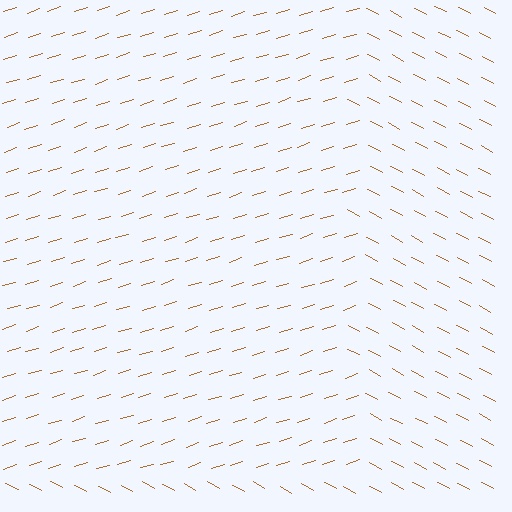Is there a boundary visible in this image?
Yes, there is a texture boundary formed by a change in line orientation.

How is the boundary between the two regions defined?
The boundary is defined purely by a change in line orientation (approximately 45 degrees difference). All lines are the same color and thickness.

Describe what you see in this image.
The image is filled with small brown line segments. A rectangle region in the image has lines oriented differently from the surrounding lines, creating a visible texture boundary.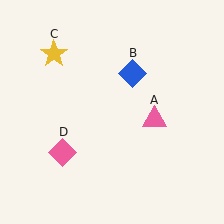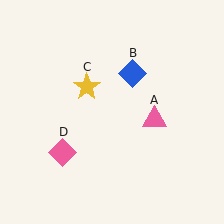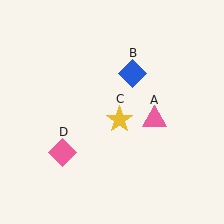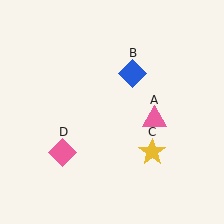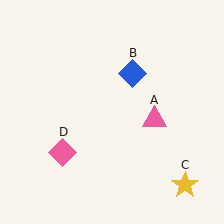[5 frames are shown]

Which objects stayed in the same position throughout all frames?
Pink triangle (object A) and blue diamond (object B) and pink diamond (object D) remained stationary.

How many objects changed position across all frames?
1 object changed position: yellow star (object C).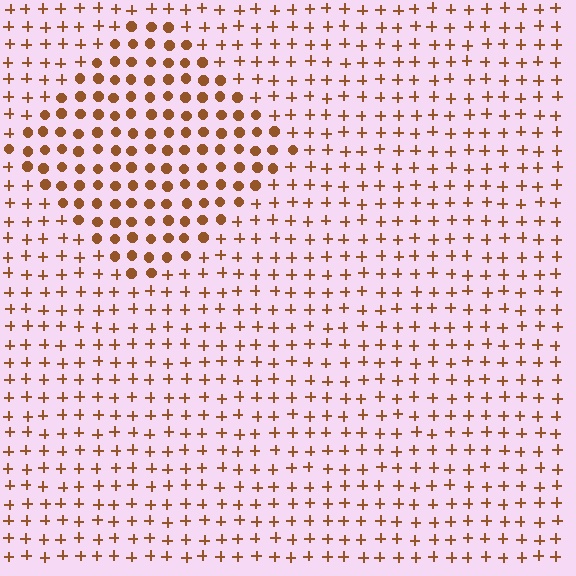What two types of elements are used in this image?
The image uses circles inside the diamond region and plus signs outside it.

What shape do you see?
I see a diamond.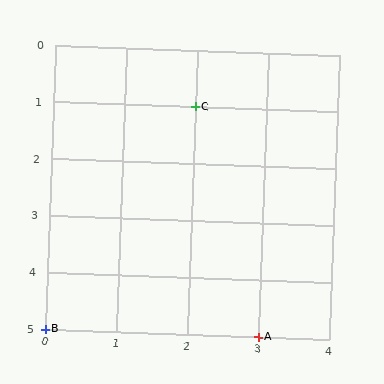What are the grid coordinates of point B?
Point B is at grid coordinates (0, 5).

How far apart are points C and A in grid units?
Points C and A are 1 column and 4 rows apart (about 4.1 grid units diagonally).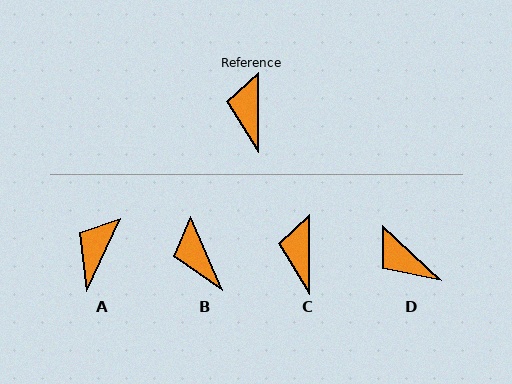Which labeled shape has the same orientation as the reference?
C.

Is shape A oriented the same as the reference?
No, it is off by about 25 degrees.